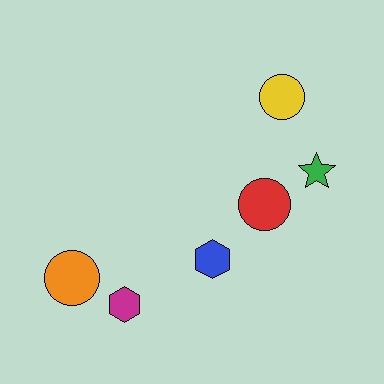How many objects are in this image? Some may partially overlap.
There are 6 objects.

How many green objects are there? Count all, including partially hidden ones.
There is 1 green object.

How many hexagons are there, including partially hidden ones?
There are 2 hexagons.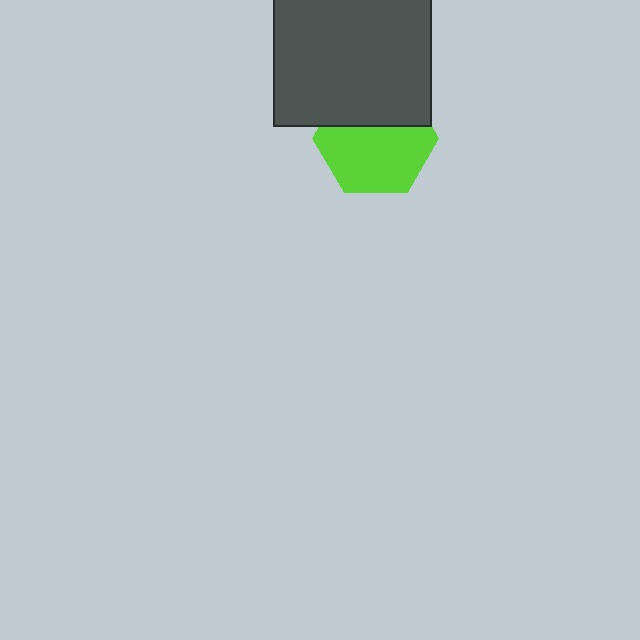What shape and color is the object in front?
The object in front is a dark gray square.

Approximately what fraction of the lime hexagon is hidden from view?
Roughly 37% of the lime hexagon is hidden behind the dark gray square.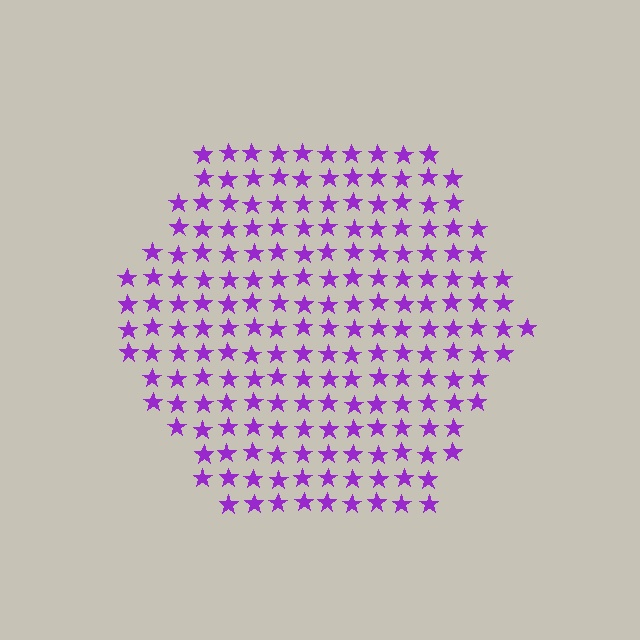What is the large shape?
The large shape is a hexagon.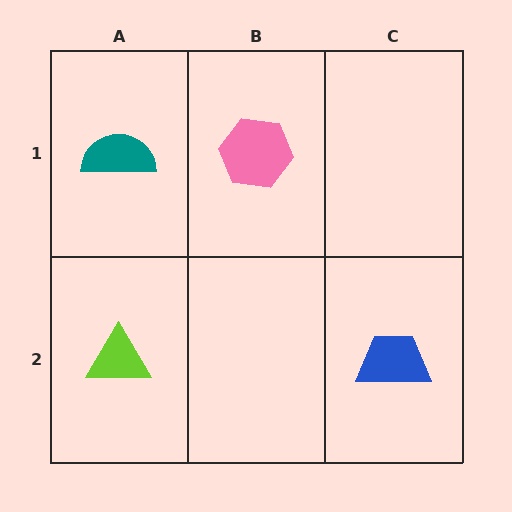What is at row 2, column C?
A blue trapezoid.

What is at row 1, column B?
A pink hexagon.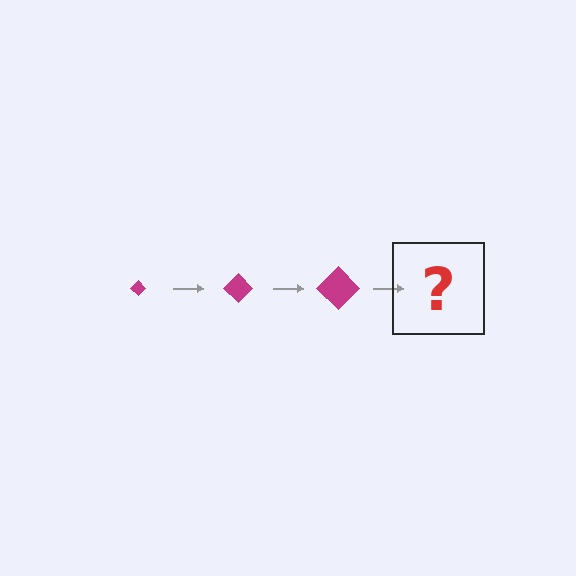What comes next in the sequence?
The next element should be a magenta diamond, larger than the previous one.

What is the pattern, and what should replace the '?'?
The pattern is that the diamond gets progressively larger each step. The '?' should be a magenta diamond, larger than the previous one.